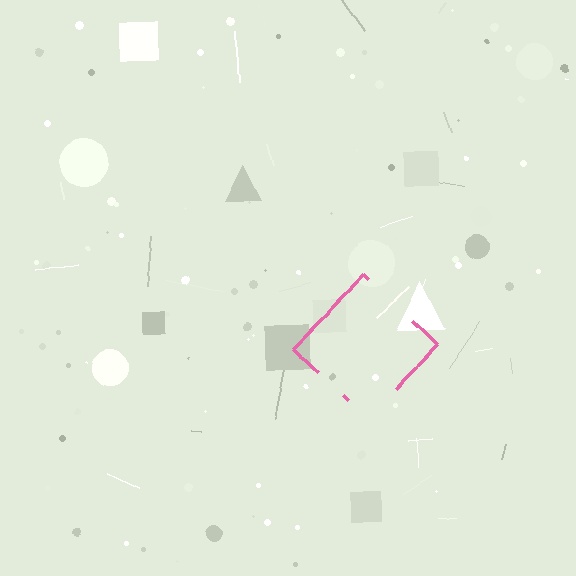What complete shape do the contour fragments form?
The contour fragments form a diamond.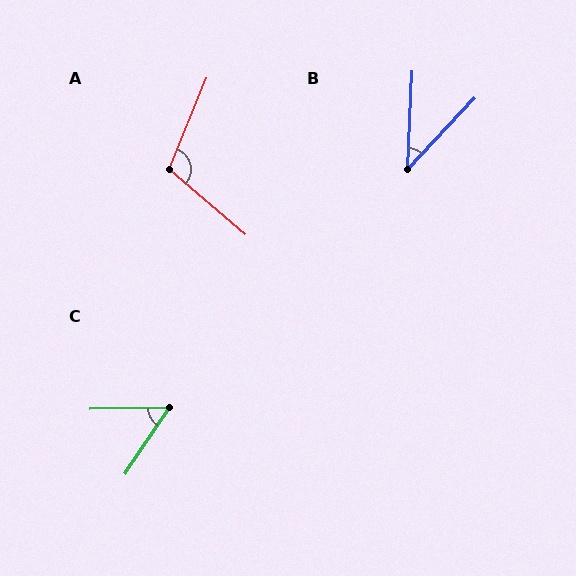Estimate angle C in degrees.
Approximately 56 degrees.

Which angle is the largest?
A, at approximately 108 degrees.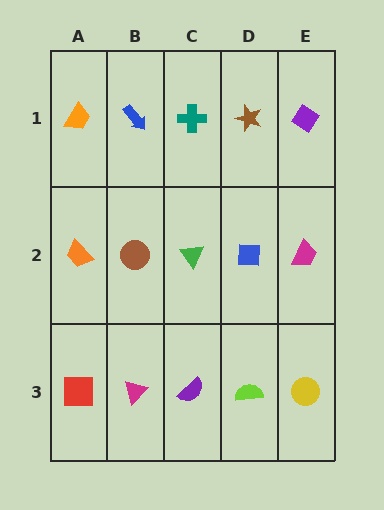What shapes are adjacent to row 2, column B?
A blue arrow (row 1, column B), a magenta triangle (row 3, column B), an orange trapezoid (row 2, column A), a green triangle (row 2, column C).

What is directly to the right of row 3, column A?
A magenta triangle.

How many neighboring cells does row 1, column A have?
2.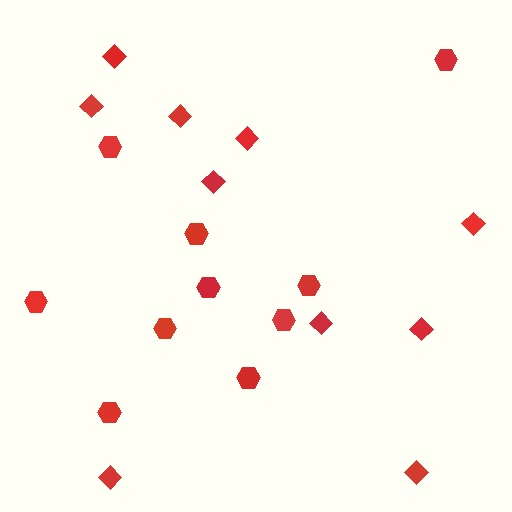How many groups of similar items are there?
There are 2 groups: one group of hexagons (10) and one group of diamonds (10).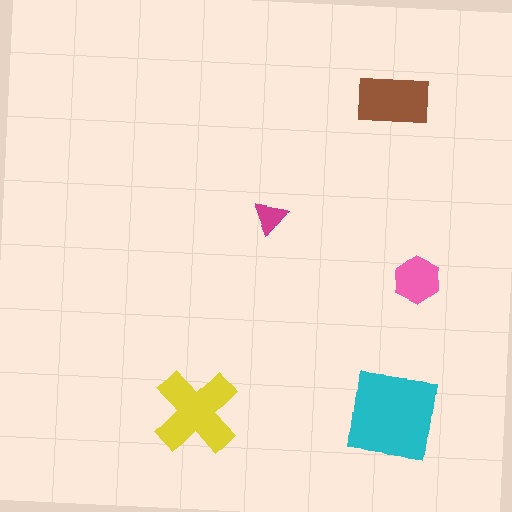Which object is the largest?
The cyan square.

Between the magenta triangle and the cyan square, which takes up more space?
The cyan square.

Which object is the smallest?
The magenta triangle.